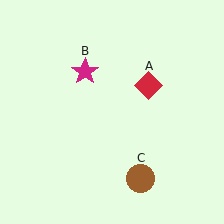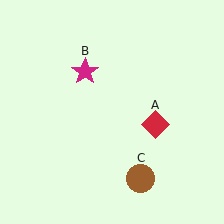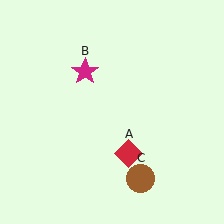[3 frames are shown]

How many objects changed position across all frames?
1 object changed position: red diamond (object A).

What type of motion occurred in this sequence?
The red diamond (object A) rotated clockwise around the center of the scene.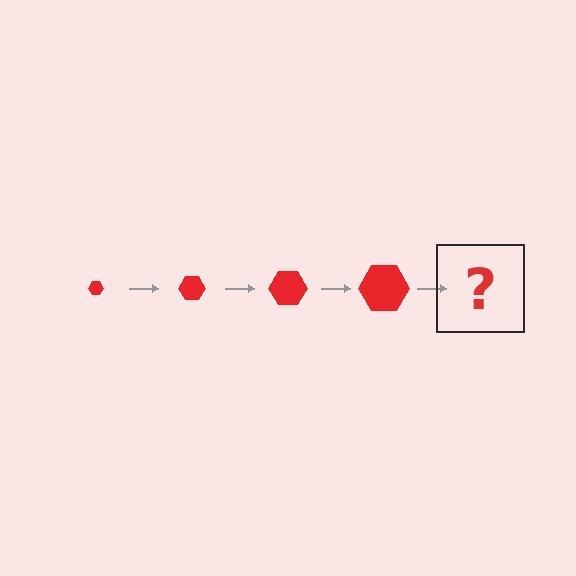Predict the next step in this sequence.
The next step is a red hexagon, larger than the previous one.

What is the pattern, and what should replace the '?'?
The pattern is that the hexagon gets progressively larger each step. The '?' should be a red hexagon, larger than the previous one.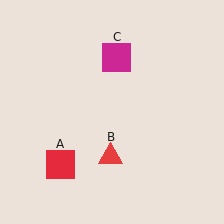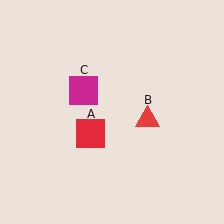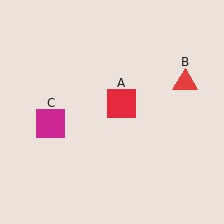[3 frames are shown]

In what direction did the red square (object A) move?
The red square (object A) moved up and to the right.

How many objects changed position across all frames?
3 objects changed position: red square (object A), red triangle (object B), magenta square (object C).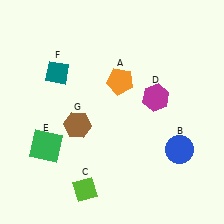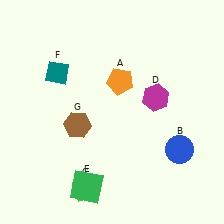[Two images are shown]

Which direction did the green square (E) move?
The green square (E) moved right.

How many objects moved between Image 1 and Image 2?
1 object moved between the two images.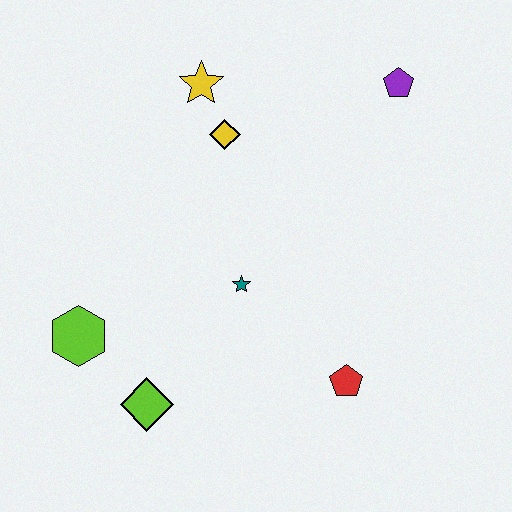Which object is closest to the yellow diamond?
The yellow star is closest to the yellow diamond.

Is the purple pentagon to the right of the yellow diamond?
Yes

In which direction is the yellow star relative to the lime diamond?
The yellow star is above the lime diamond.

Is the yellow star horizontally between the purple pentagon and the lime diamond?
Yes